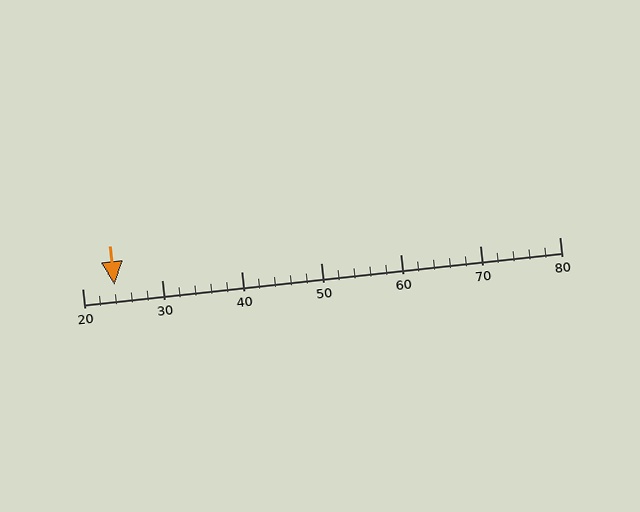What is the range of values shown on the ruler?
The ruler shows values from 20 to 80.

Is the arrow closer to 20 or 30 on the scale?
The arrow is closer to 20.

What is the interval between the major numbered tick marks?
The major tick marks are spaced 10 units apart.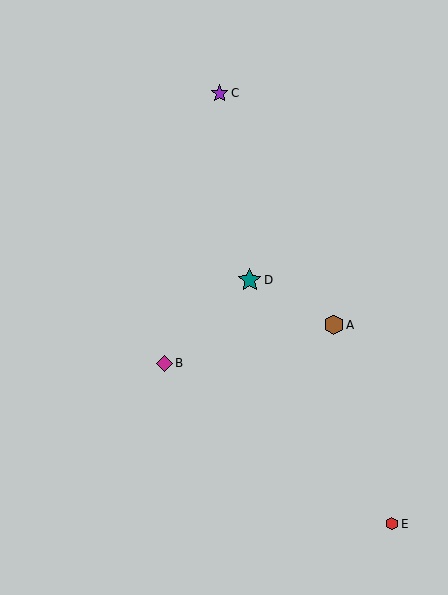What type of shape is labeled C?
Shape C is a purple star.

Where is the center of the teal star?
The center of the teal star is at (250, 280).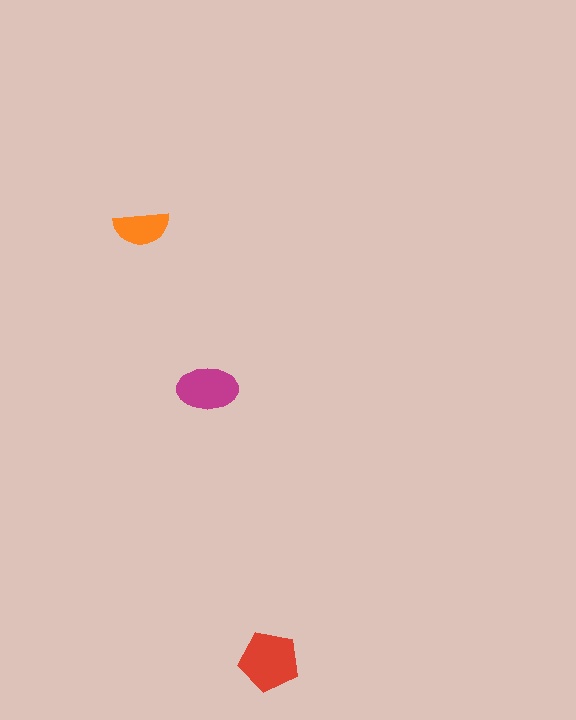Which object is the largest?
The red pentagon.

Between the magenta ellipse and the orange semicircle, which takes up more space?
The magenta ellipse.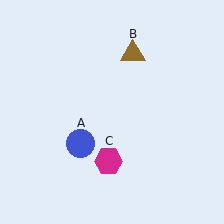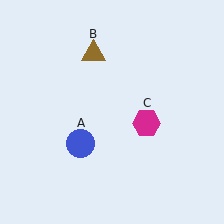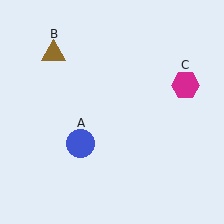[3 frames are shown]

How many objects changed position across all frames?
2 objects changed position: brown triangle (object B), magenta hexagon (object C).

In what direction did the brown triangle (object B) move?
The brown triangle (object B) moved left.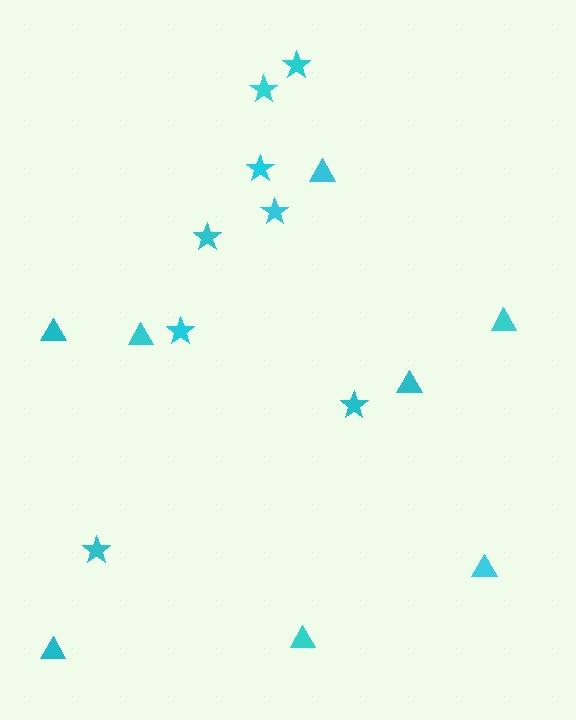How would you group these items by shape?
There are 2 groups: one group of triangles (8) and one group of stars (8).